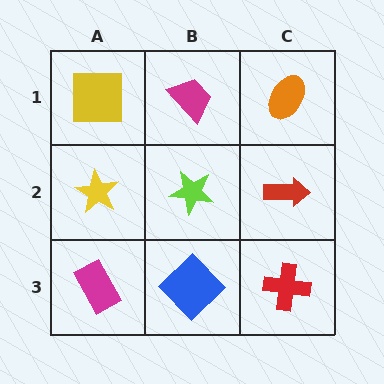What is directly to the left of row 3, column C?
A blue diamond.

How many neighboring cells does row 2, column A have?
3.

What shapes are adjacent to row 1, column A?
A yellow star (row 2, column A), a magenta trapezoid (row 1, column B).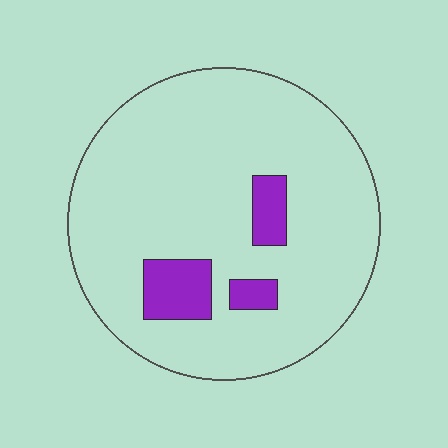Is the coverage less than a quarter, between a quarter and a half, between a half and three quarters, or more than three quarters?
Less than a quarter.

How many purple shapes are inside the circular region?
3.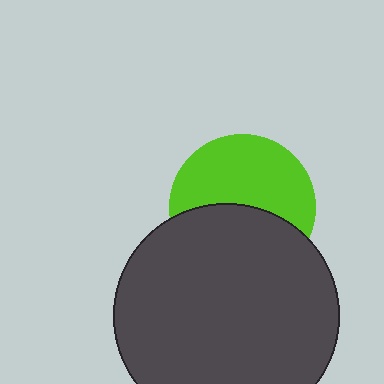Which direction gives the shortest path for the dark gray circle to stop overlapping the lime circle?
Moving down gives the shortest separation.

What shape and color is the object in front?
The object in front is a dark gray circle.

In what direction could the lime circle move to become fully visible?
The lime circle could move up. That would shift it out from behind the dark gray circle entirely.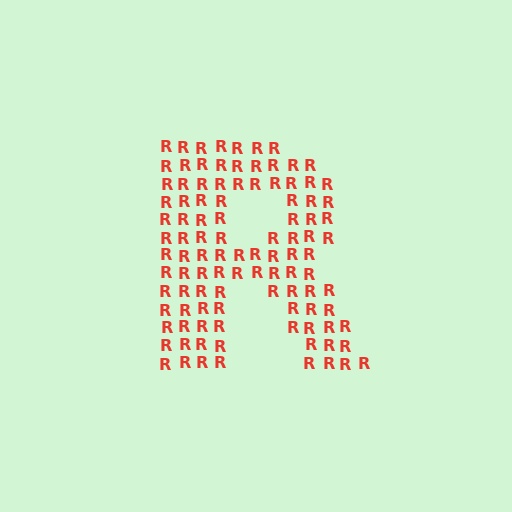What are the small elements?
The small elements are letter R's.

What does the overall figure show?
The overall figure shows the letter R.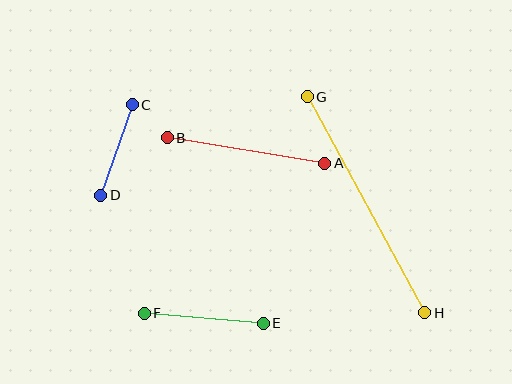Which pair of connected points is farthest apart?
Points G and H are farthest apart.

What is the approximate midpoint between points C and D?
The midpoint is at approximately (116, 150) pixels.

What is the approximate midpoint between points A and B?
The midpoint is at approximately (246, 150) pixels.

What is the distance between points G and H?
The distance is approximately 246 pixels.